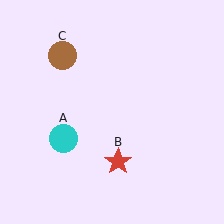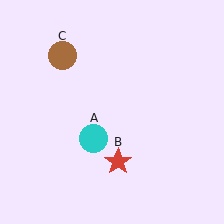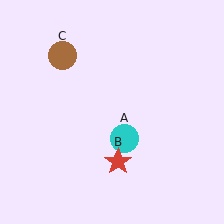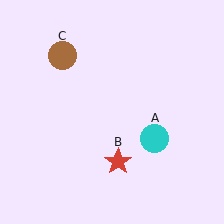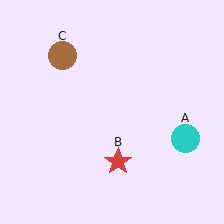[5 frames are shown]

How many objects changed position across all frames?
1 object changed position: cyan circle (object A).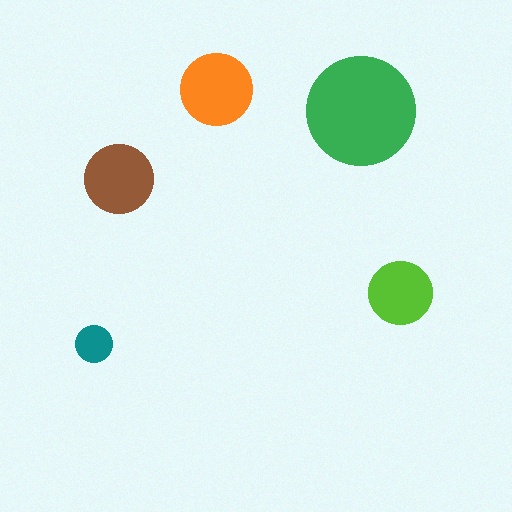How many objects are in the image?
There are 5 objects in the image.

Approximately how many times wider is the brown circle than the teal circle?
About 2 times wider.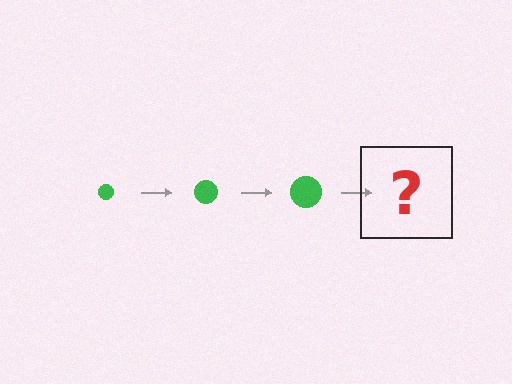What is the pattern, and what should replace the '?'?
The pattern is that the circle gets progressively larger each step. The '?' should be a green circle, larger than the previous one.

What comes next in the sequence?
The next element should be a green circle, larger than the previous one.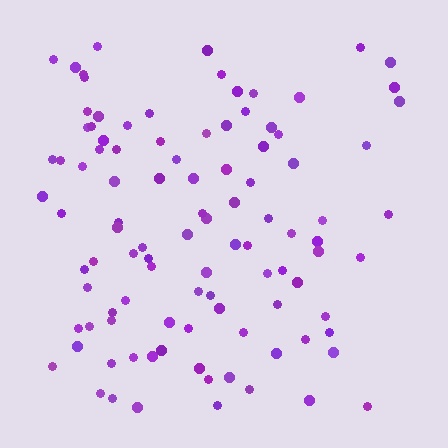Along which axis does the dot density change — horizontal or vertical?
Horizontal.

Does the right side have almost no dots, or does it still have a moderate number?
Still a moderate number, just noticeably fewer than the left.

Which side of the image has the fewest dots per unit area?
The right.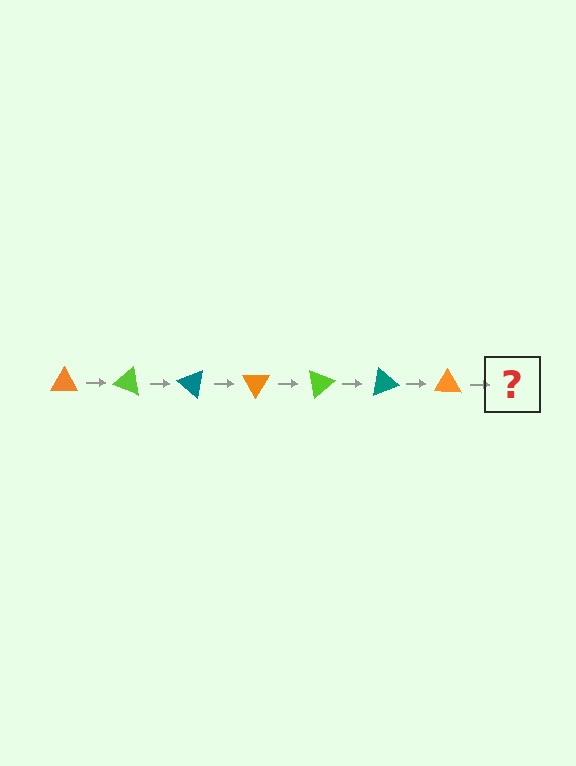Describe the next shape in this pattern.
It should be a lime triangle, rotated 140 degrees from the start.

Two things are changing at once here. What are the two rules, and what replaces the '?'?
The two rules are that it rotates 20 degrees each step and the color cycles through orange, lime, and teal. The '?' should be a lime triangle, rotated 140 degrees from the start.